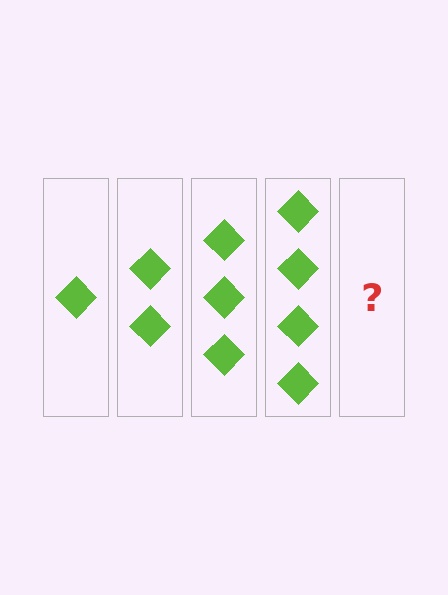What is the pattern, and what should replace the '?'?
The pattern is that each step adds one more diamond. The '?' should be 5 diamonds.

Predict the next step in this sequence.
The next step is 5 diamonds.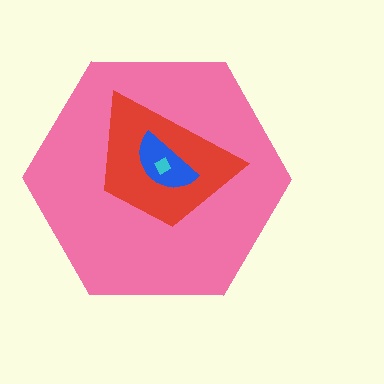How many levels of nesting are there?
4.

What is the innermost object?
The cyan diamond.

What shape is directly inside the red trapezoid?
The blue semicircle.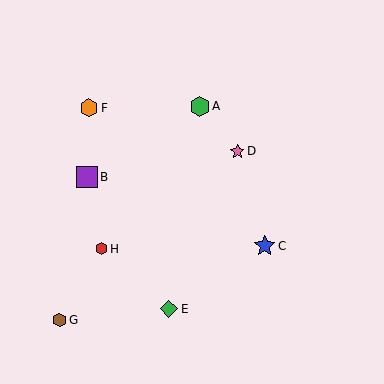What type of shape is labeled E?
Shape E is a green diamond.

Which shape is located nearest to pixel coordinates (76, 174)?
The purple square (labeled B) at (87, 177) is nearest to that location.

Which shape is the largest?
The blue star (labeled C) is the largest.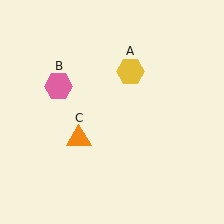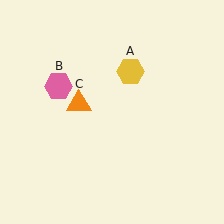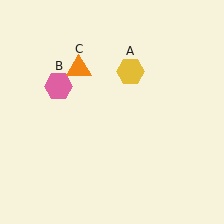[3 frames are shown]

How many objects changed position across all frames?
1 object changed position: orange triangle (object C).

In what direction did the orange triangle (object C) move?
The orange triangle (object C) moved up.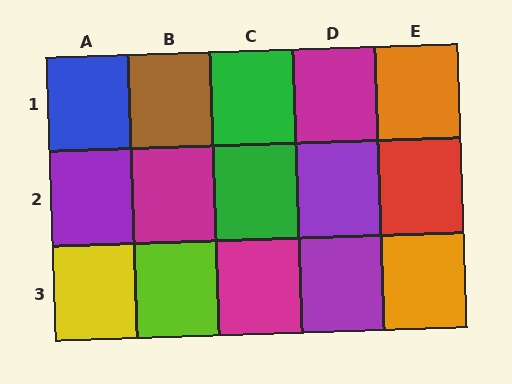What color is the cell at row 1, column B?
Brown.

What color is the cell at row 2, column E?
Red.